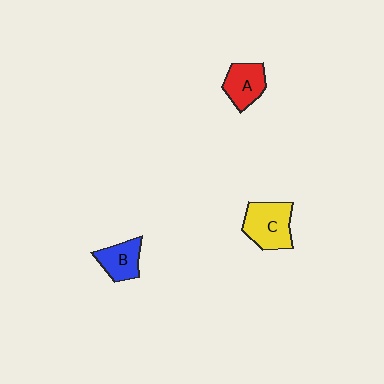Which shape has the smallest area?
Shape B (blue).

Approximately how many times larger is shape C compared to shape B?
Approximately 1.5 times.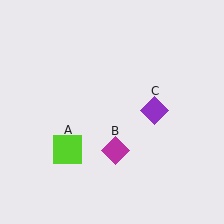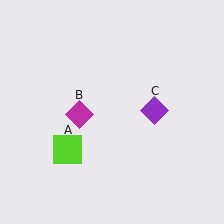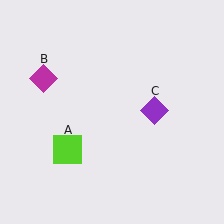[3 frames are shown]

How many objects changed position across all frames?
1 object changed position: magenta diamond (object B).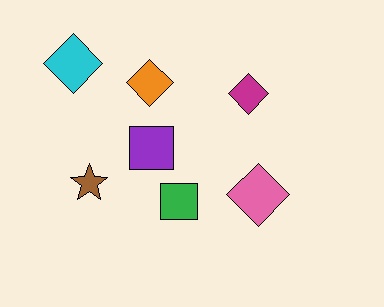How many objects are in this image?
There are 7 objects.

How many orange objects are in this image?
There is 1 orange object.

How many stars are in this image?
There is 1 star.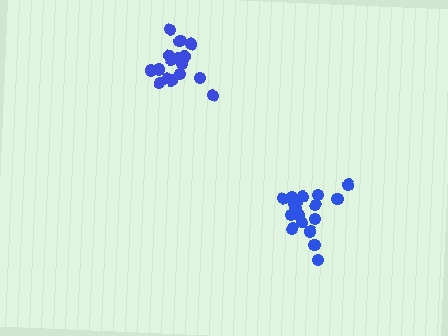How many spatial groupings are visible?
There are 2 spatial groupings.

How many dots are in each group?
Group 1: 16 dots, Group 2: 19 dots (35 total).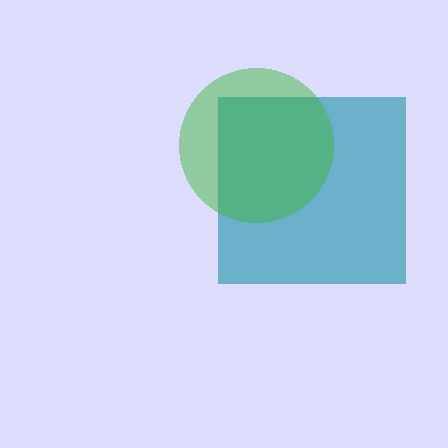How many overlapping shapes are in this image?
There are 2 overlapping shapes in the image.